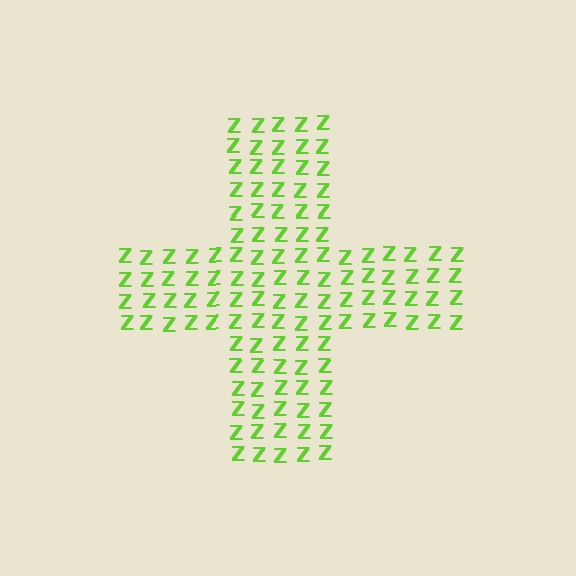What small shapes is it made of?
It is made of small letter Z's.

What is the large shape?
The large shape is a cross.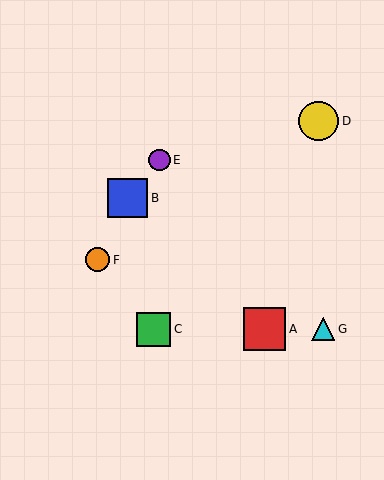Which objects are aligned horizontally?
Objects A, C, G are aligned horizontally.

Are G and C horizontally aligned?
Yes, both are at y≈329.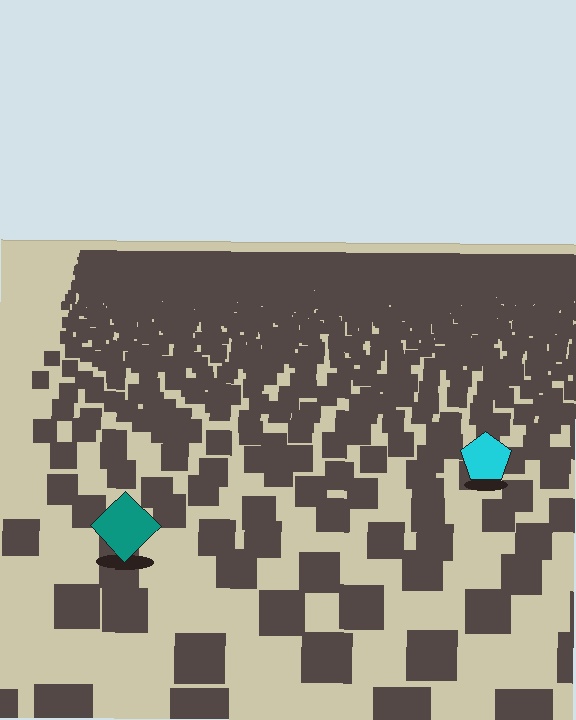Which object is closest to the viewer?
The teal diamond is closest. The texture marks near it are larger and more spread out.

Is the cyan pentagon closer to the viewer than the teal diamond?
No. The teal diamond is closer — you can tell from the texture gradient: the ground texture is coarser near it.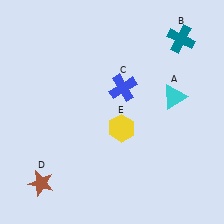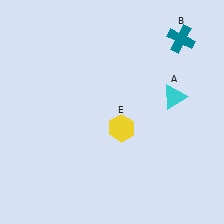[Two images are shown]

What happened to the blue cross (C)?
The blue cross (C) was removed in Image 2. It was in the top-right area of Image 1.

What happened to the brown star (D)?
The brown star (D) was removed in Image 2. It was in the bottom-left area of Image 1.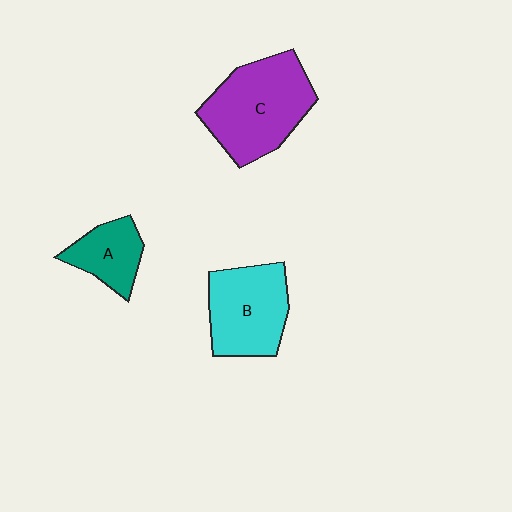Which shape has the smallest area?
Shape A (teal).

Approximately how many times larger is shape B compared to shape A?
Approximately 1.7 times.